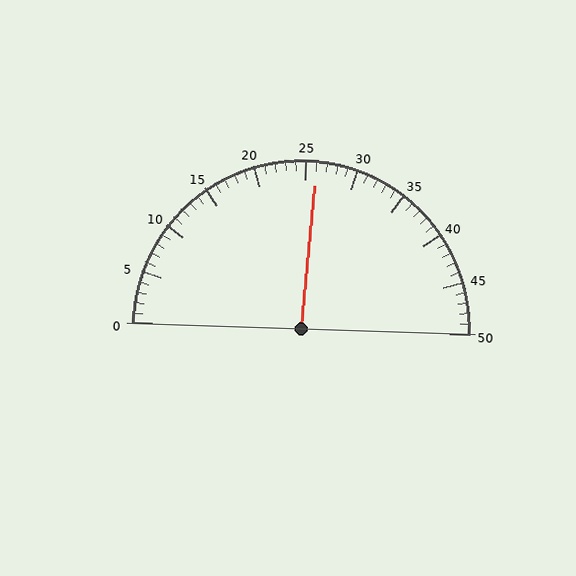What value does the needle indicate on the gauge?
The needle indicates approximately 26.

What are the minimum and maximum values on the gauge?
The gauge ranges from 0 to 50.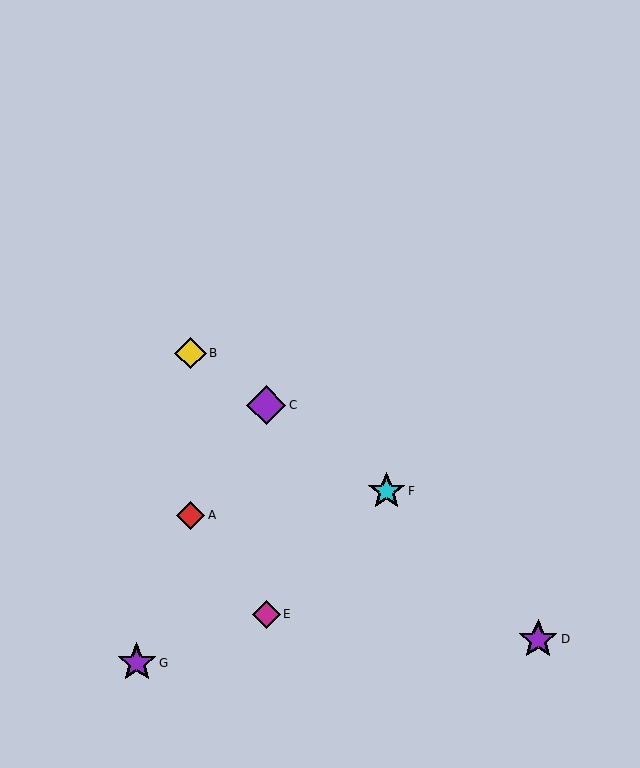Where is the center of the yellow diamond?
The center of the yellow diamond is at (191, 353).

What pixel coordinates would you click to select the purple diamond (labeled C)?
Click at (266, 405) to select the purple diamond C.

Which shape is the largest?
The purple diamond (labeled C) is the largest.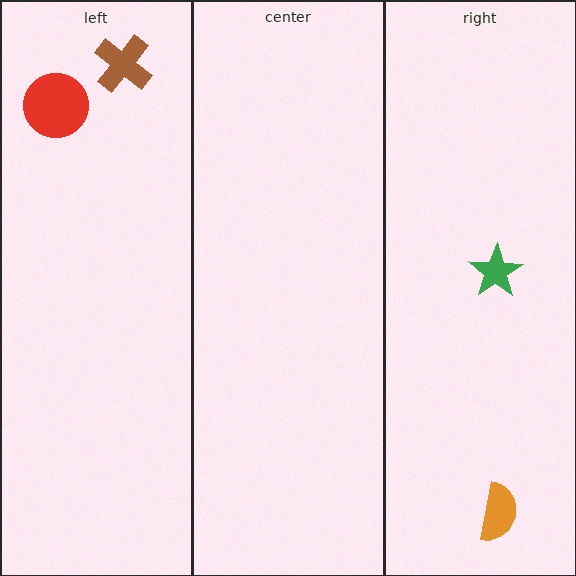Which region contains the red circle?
The left region.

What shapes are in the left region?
The red circle, the brown cross.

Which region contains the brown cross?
The left region.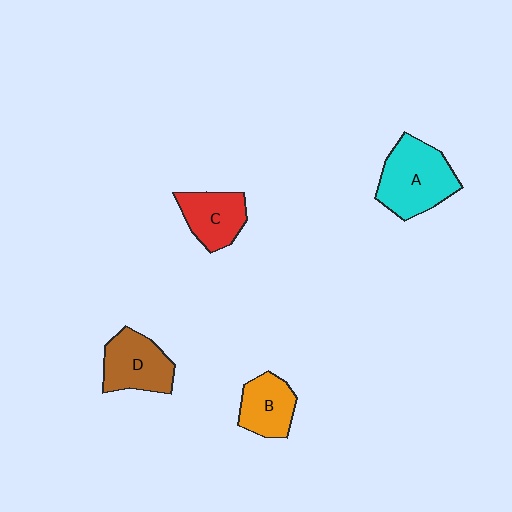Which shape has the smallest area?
Shape B (orange).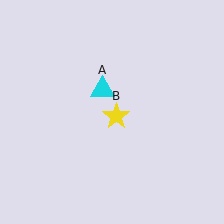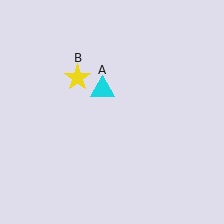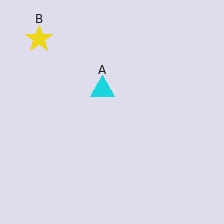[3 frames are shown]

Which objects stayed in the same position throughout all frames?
Cyan triangle (object A) remained stationary.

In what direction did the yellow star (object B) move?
The yellow star (object B) moved up and to the left.